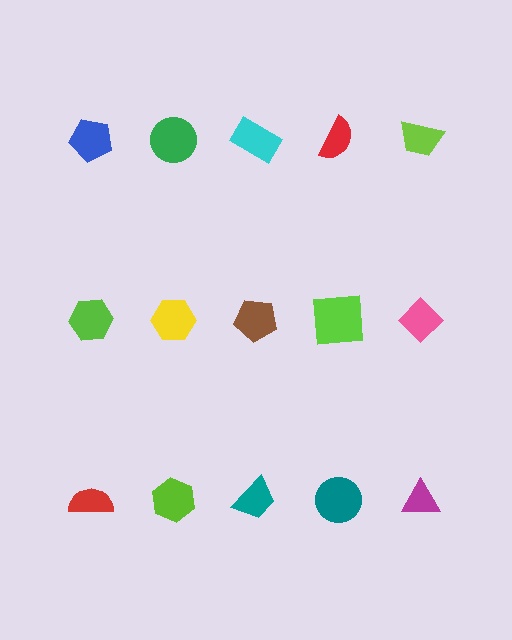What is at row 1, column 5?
A lime trapezoid.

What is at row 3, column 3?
A teal trapezoid.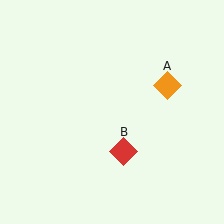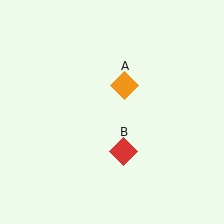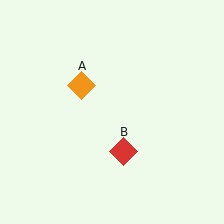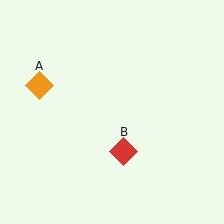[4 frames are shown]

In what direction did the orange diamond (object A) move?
The orange diamond (object A) moved left.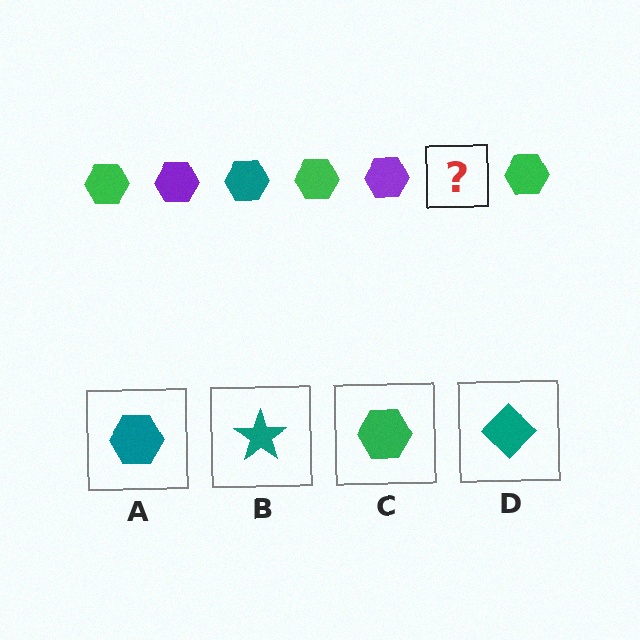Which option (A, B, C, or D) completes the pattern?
A.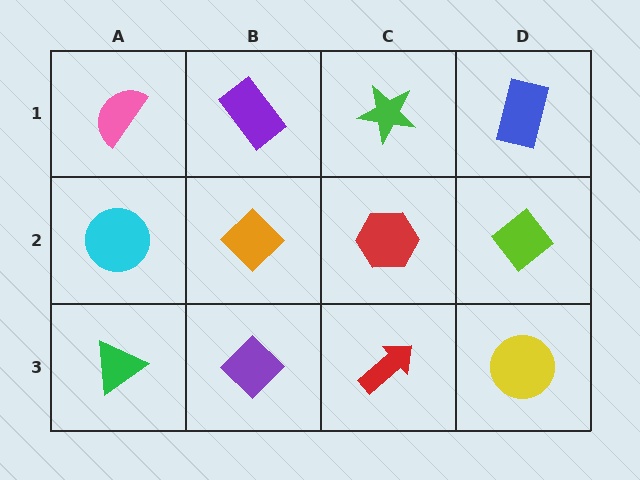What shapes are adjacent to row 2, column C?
A green star (row 1, column C), a red arrow (row 3, column C), an orange diamond (row 2, column B), a lime diamond (row 2, column D).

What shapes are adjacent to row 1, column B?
An orange diamond (row 2, column B), a pink semicircle (row 1, column A), a green star (row 1, column C).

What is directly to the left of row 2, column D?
A red hexagon.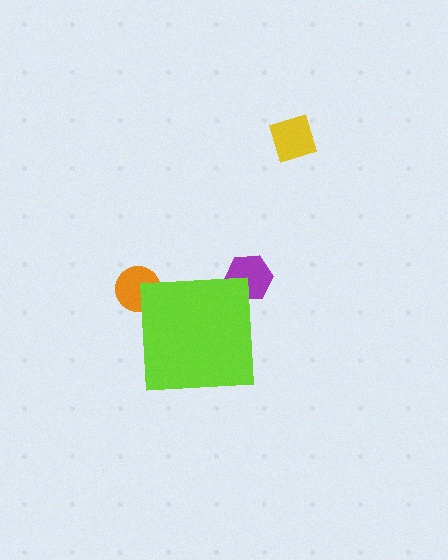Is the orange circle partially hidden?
Yes, the orange circle is partially hidden behind the lime square.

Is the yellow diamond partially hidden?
No, the yellow diamond is fully visible.